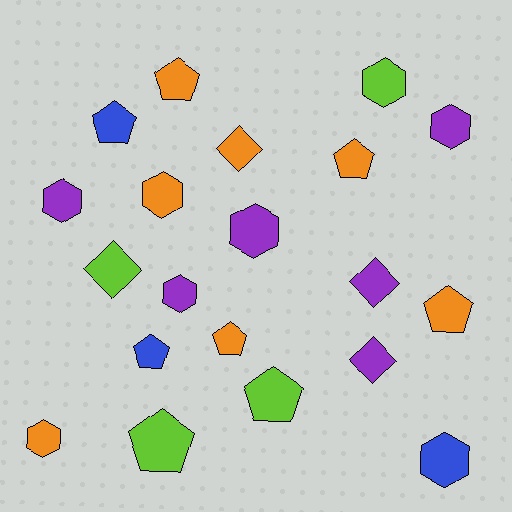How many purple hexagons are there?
There are 4 purple hexagons.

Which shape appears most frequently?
Hexagon, with 8 objects.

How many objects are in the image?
There are 20 objects.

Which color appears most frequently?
Orange, with 7 objects.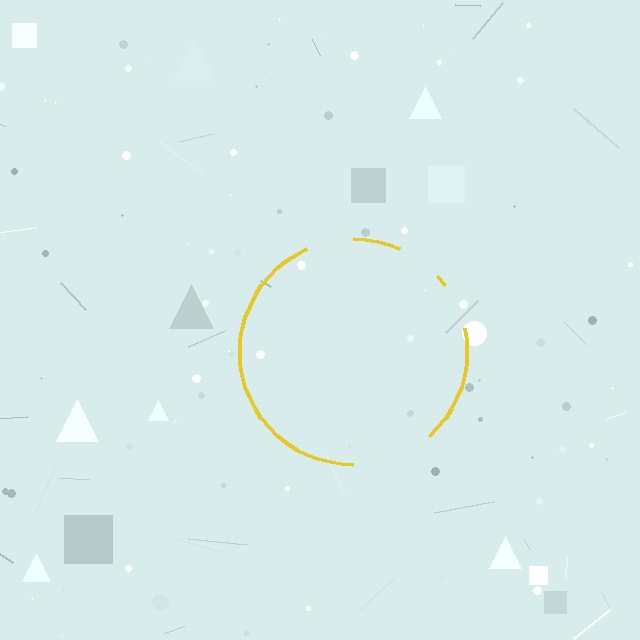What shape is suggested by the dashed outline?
The dashed outline suggests a circle.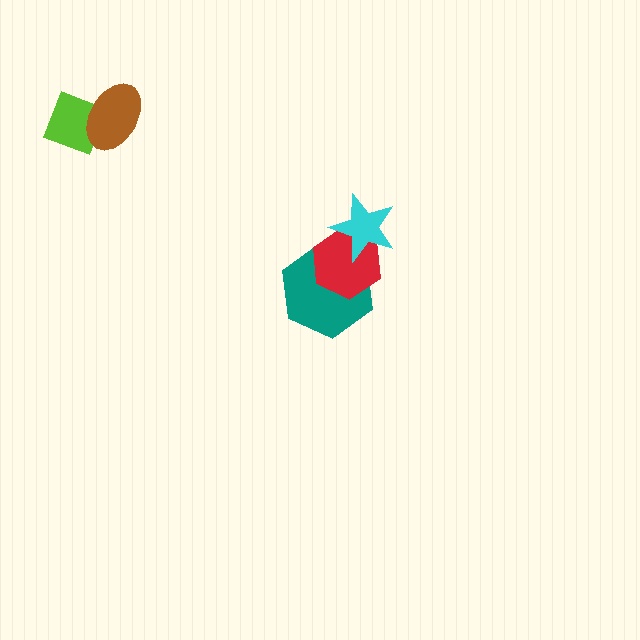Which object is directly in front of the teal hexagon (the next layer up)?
The red hexagon is directly in front of the teal hexagon.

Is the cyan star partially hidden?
No, no other shape covers it.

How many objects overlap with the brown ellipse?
1 object overlaps with the brown ellipse.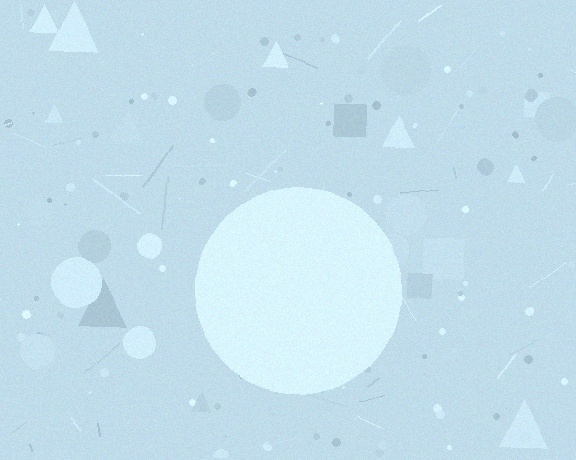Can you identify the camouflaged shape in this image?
The camouflaged shape is a circle.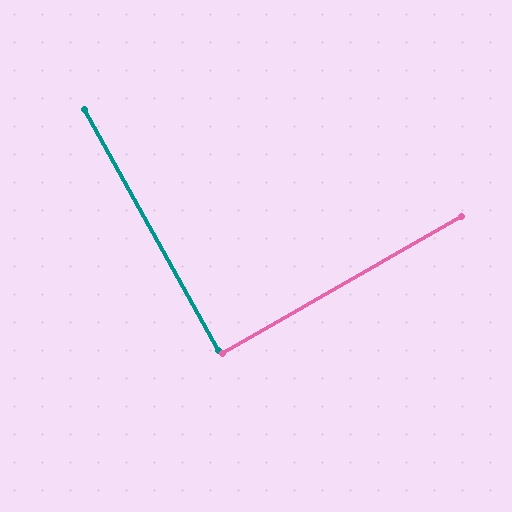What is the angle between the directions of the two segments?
Approximately 89 degrees.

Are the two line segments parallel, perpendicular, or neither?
Perpendicular — they meet at approximately 89°.